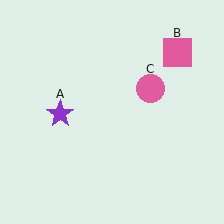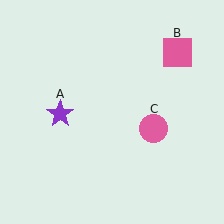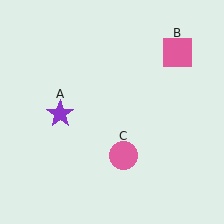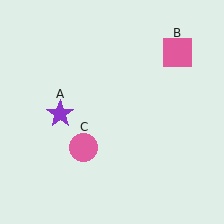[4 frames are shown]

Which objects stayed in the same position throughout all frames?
Purple star (object A) and pink square (object B) remained stationary.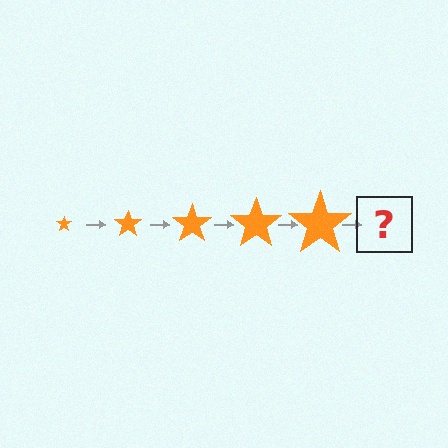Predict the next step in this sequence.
The next step is an orange star, larger than the previous one.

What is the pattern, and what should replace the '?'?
The pattern is that the star gets progressively larger each step. The '?' should be an orange star, larger than the previous one.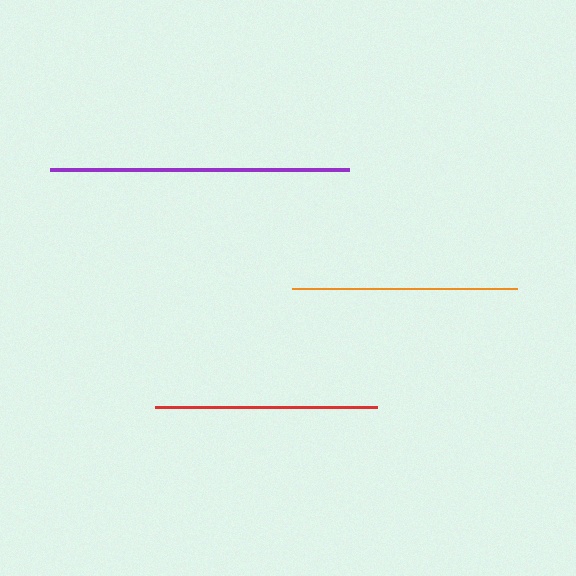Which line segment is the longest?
The purple line is the longest at approximately 299 pixels.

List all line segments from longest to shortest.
From longest to shortest: purple, orange, red.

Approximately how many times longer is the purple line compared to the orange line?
The purple line is approximately 1.3 times the length of the orange line.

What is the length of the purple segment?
The purple segment is approximately 299 pixels long.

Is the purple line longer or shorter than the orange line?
The purple line is longer than the orange line.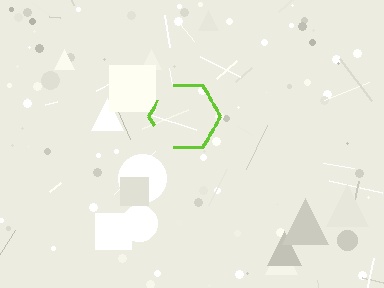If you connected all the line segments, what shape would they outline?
They would outline a hexagon.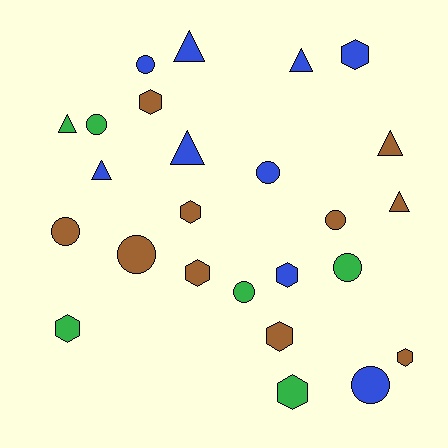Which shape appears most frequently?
Hexagon, with 9 objects.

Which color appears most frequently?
Brown, with 10 objects.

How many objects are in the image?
There are 25 objects.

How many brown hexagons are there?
There are 5 brown hexagons.